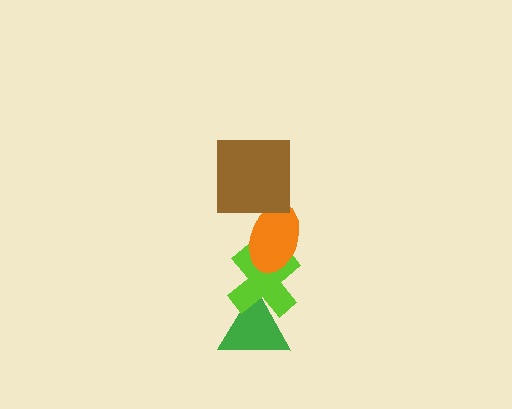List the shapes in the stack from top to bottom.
From top to bottom: the brown square, the orange ellipse, the lime cross, the green triangle.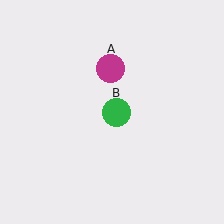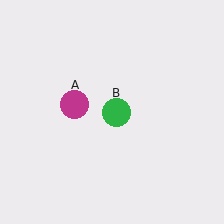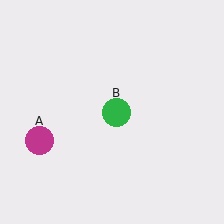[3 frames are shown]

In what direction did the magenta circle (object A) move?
The magenta circle (object A) moved down and to the left.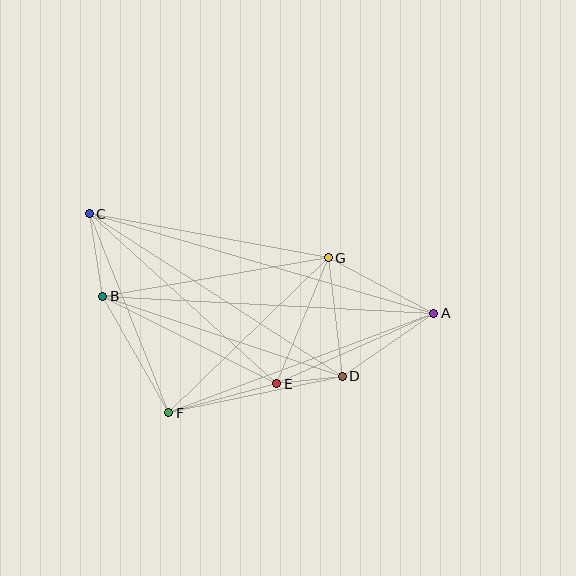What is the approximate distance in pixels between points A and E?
The distance between A and E is approximately 172 pixels.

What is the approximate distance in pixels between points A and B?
The distance between A and B is approximately 332 pixels.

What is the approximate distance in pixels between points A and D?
The distance between A and D is approximately 111 pixels.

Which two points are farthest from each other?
Points A and C are farthest from each other.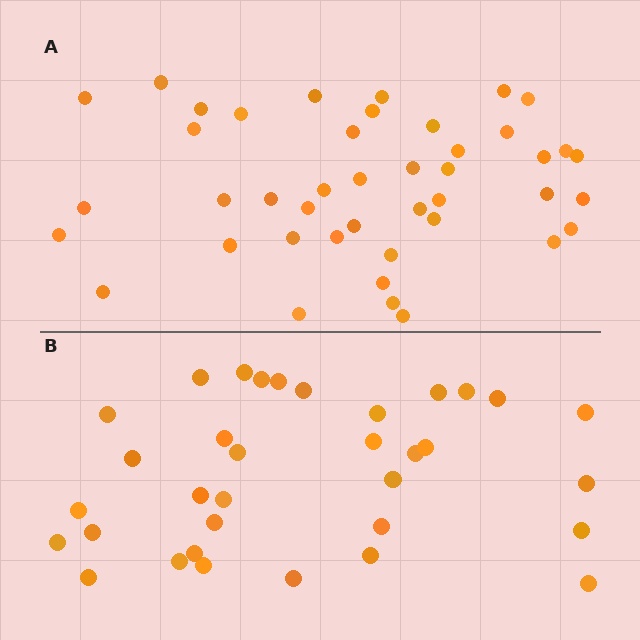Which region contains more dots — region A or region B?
Region A (the top region) has more dots.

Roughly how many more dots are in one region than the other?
Region A has roughly 8 or so more dots than region B.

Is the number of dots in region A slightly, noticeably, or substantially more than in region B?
Region A has noticeably more, but not dramatically so. The ratio is roughly 1.3 to 1.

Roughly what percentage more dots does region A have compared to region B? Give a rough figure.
About 25% more.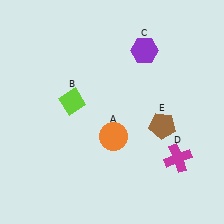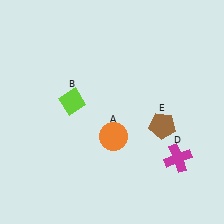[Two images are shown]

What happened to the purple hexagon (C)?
The purple hexagon (C) was removed in Image 2. It was in the top-right area of Image 1.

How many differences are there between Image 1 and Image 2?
There is 1 difference between the two images.